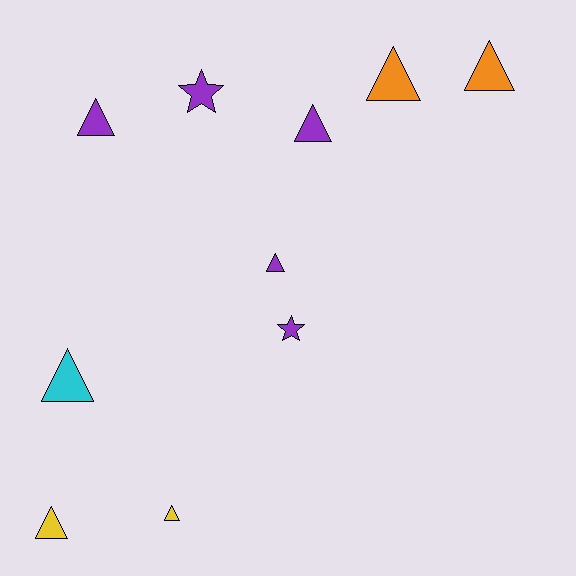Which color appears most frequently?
Purple, with 5 objects.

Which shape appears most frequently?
Triangle, with 8 objects.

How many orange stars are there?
There are no orange stars.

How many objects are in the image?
There are 10 objects.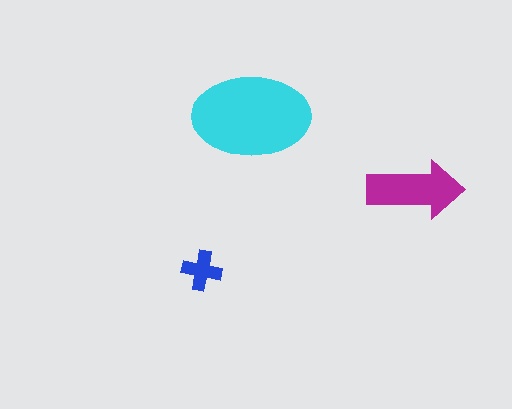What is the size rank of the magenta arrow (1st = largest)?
2nd.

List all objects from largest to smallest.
The cyan ellipse, the magenta arrow, the blue cross.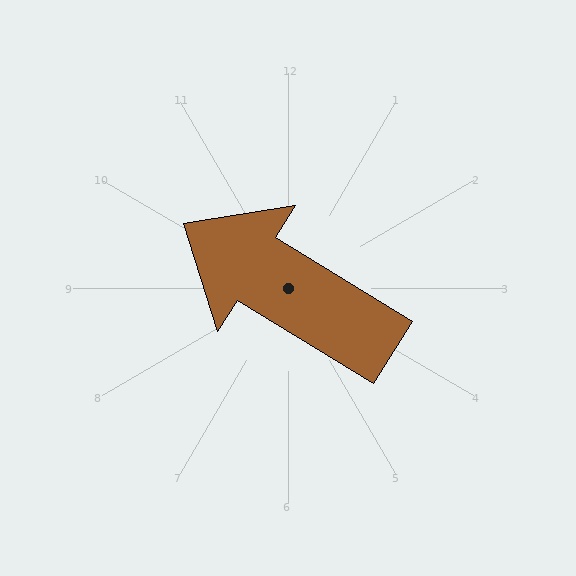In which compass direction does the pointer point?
Northwest.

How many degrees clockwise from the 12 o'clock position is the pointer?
Approximately 302 degrees.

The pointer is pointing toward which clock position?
Roughly 10 o'clock.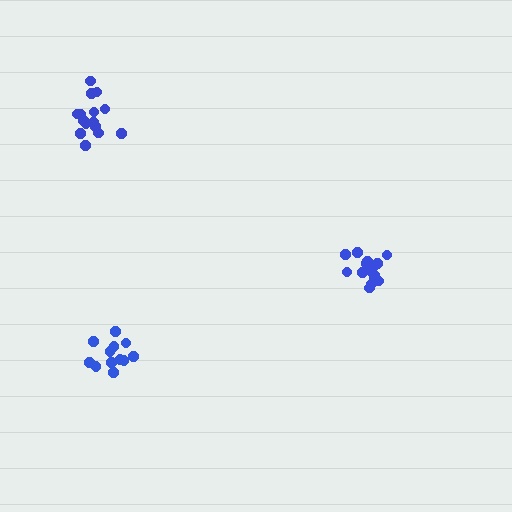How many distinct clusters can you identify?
There are 3 distinct clusters.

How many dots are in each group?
Group 1: 12 dots, Group 2: 16 dots, Group 3: 15 dots (43 total).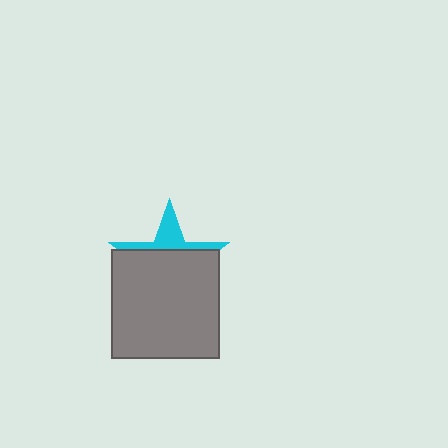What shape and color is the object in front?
The object in front is a gray square.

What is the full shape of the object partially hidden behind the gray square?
The partially hidden object is a cyan star.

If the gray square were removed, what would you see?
You would see the complete cyan star.